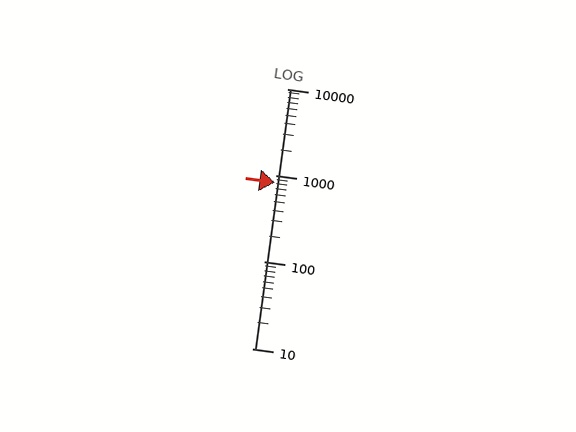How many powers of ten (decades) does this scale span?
The scale spans 3 decades, from 10 to 10000.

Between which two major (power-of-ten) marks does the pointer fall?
The pointer is between 100 and 1000.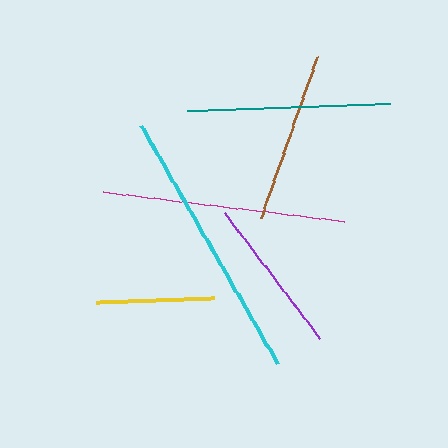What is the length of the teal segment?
The teal segment is approximately 203 pixels long.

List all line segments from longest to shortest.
From longest to shortest: cyan, magenta, teal, brown, purple, yellow.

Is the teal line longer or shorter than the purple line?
The teal line is longer than the purple line.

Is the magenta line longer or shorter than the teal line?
The magenta line is longer than the teal line.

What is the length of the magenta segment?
The magenta segment is approximately 244 pixels long.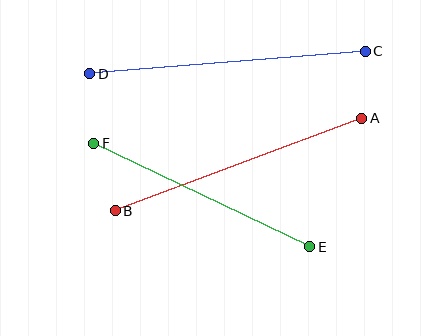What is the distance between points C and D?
The distance is approximately 276 pixels.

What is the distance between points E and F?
The distance is approximately 240 pixels.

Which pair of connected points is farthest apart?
Points C and D are farthest apart.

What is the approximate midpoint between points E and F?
The midpoint is at approximately (202, 195) pixels.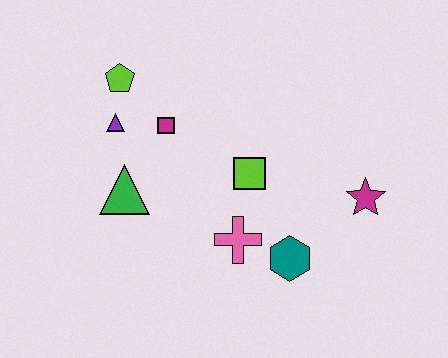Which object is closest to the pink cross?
The teal hexagon is closest to the pink cross.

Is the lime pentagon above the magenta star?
Yes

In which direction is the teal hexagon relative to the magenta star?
The teal hexagon is to the left of the magenta star.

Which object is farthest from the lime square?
The lime pentagon is farthest from the lime square.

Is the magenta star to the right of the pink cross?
Yes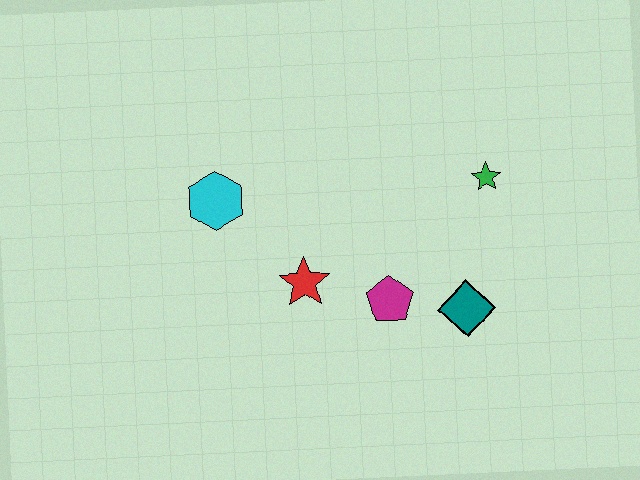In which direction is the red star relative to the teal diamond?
The red star is to the left of the teal diamond.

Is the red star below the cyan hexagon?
Yes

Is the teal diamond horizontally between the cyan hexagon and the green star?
Yes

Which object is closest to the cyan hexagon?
The red star is closest to the cyan hexagon.